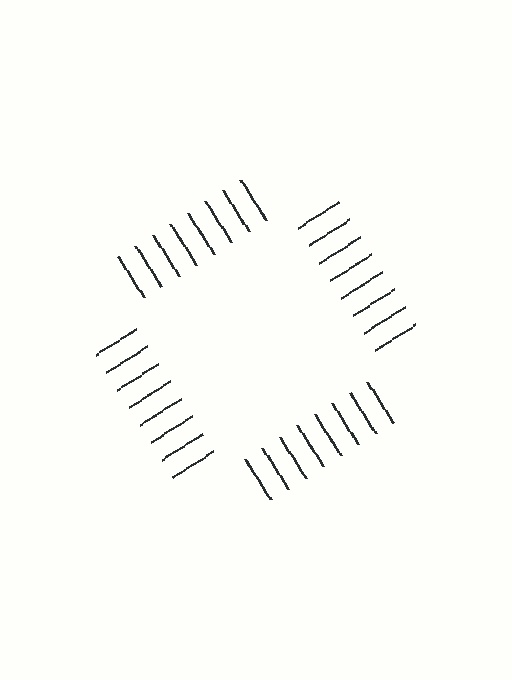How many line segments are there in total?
32 — 8 along each of the 4 edges.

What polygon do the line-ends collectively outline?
An illusory square — the line segments terminate on its edges but no continuous stroke is drawn.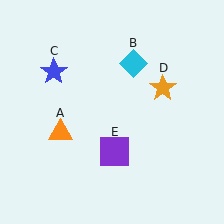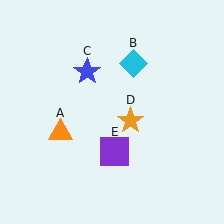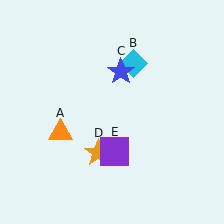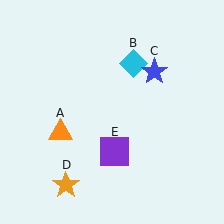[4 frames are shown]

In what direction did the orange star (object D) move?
The orange star (object D) moved down and to the left.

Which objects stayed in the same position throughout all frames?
Orange triangle (object A) and cyan diamond (object B) and purple square (object E) remained stationary.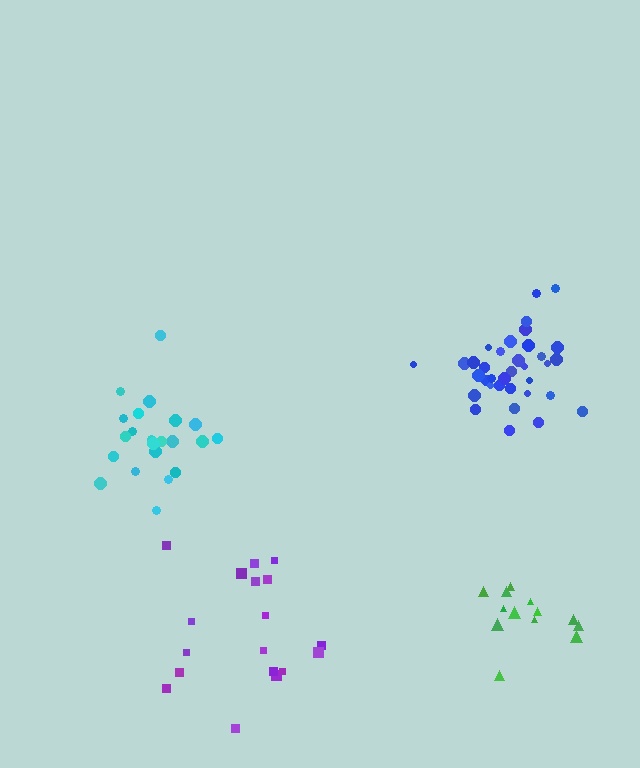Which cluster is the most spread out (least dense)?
Purple.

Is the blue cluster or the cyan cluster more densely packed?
Blue.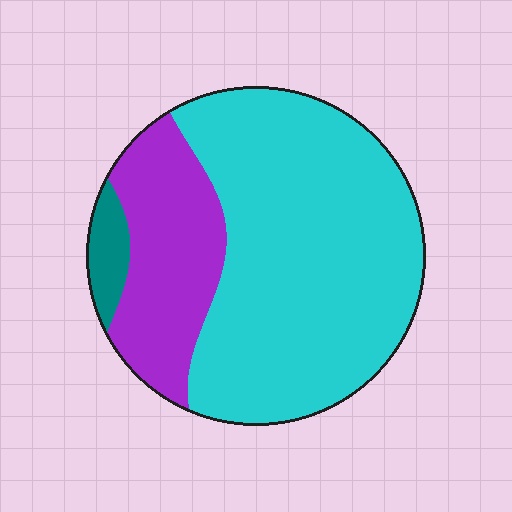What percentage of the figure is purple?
Purple takes up about one quarter (1/4) of the figure.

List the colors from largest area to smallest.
From largest to smallest: cyan, purple, teal.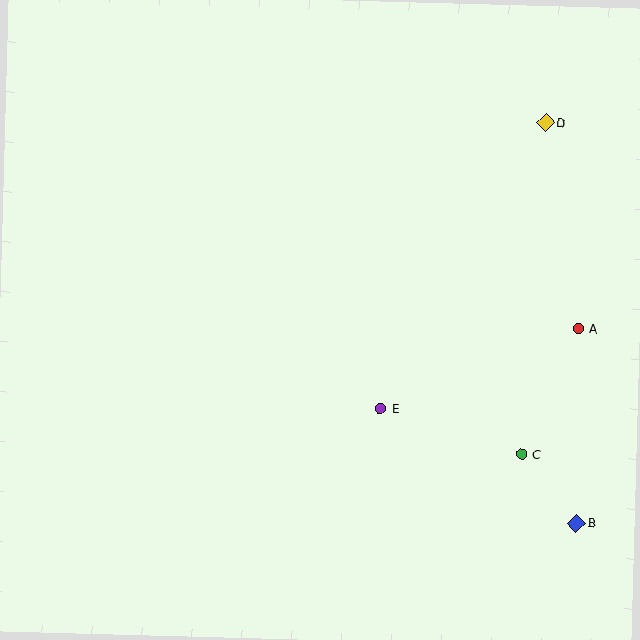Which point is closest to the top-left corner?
Point E is closest to the top-left corner.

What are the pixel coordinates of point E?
Point E is at (381, 409).